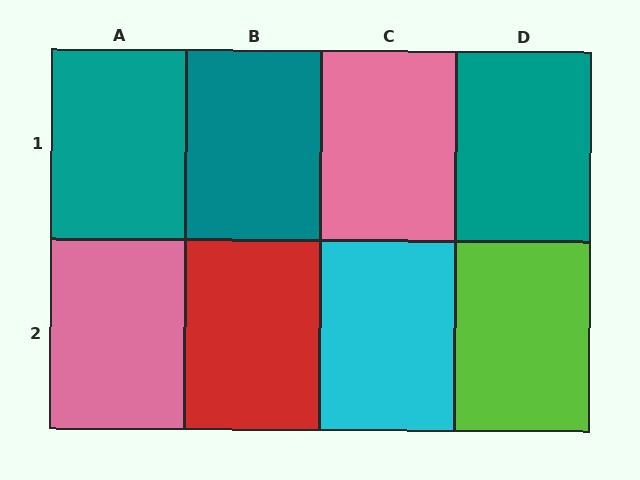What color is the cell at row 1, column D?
Teal.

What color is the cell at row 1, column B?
Teal.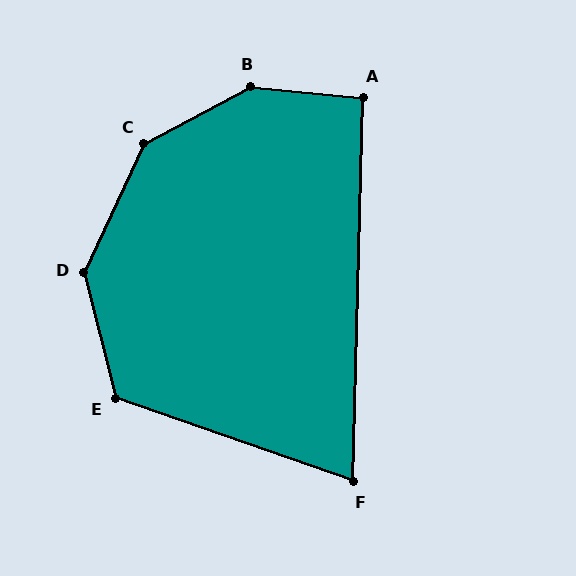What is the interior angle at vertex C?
Approximately 142 degrees (obtuse).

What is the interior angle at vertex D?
Approximately 141 degrees (obtuse).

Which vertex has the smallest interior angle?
F, at approximately 72 degrees.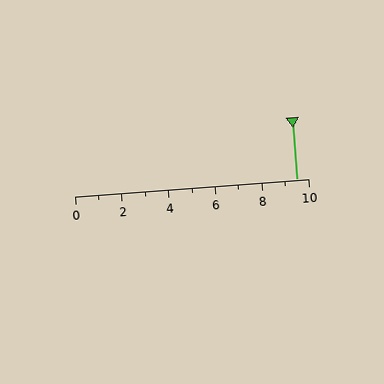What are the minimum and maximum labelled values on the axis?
The axis runs from 0 to 10.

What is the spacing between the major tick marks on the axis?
The major ticks are spaced 2 apart.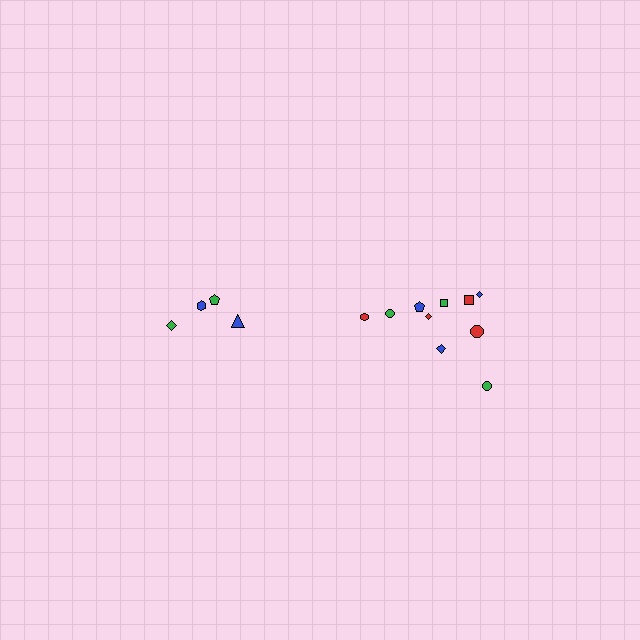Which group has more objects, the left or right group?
The right group.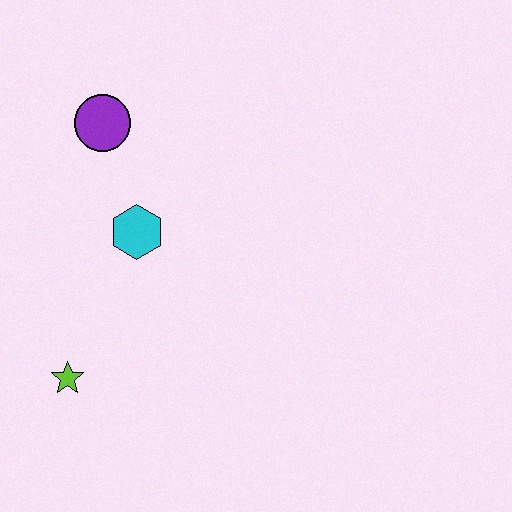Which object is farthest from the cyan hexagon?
The lime star is farthest from the cyan hexagon.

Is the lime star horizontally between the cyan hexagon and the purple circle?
No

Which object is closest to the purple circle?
The cyan hexagon is closest to the purple circle.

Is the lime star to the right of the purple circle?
No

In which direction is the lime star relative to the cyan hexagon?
The lime star is below the cyan hexagon.